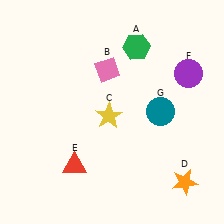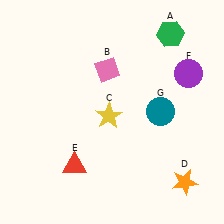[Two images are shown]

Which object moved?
The green hexagon (A) moved right.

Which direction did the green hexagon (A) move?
The green hexagon (A) moved right.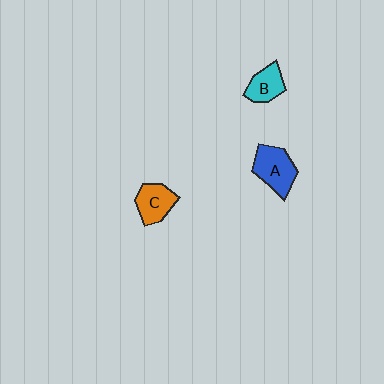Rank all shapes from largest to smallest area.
From largest to smallest: A (blue), C (orange), B (cyan).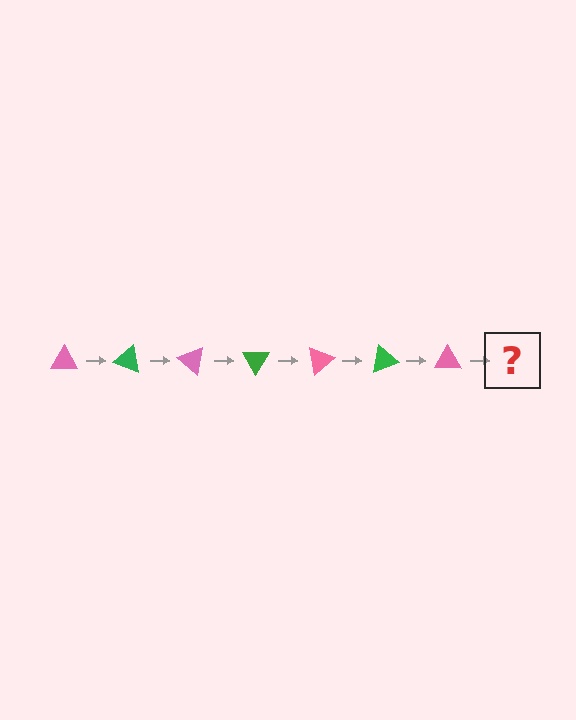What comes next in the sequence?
The next element should be a green triangle, rotated 140 degrees from the start.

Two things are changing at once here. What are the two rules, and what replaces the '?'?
The two rules are that it rotates 20 degrees each step and the color cycles through pink and green. The '?' should be a green triangle, rotated 140 degrees from the start.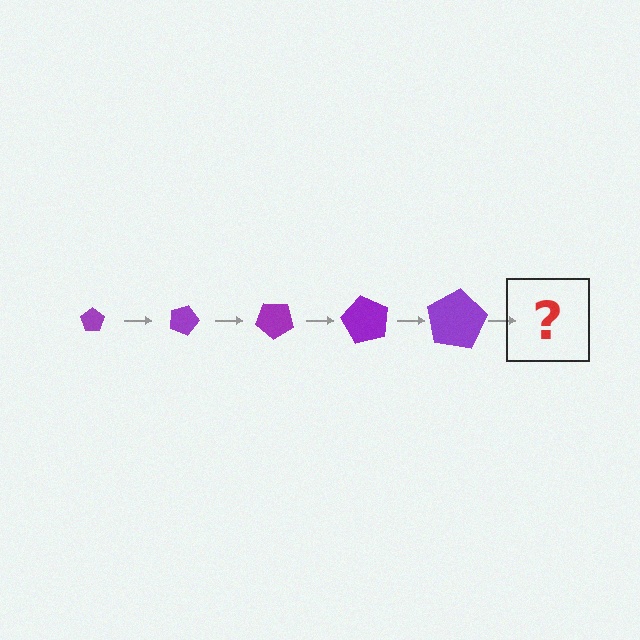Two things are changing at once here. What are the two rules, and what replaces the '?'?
The two rules are that the pentagon grows larger each step and it rotates 20 degrees each step. The '?' should be a pentagon, larger than the previous one and rotated 100 degrees from the start.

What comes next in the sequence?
The next element should be a pentagon, larger than the previous one and rotated 100 degrees from the start.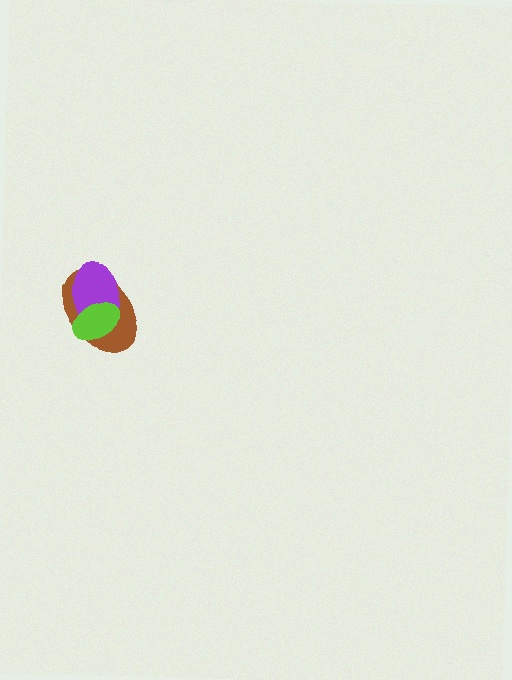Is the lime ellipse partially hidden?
No, no other shape covers it.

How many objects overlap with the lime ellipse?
2 objects overlap with the lime ellipse.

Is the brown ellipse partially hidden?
Yes, it is partially covered by another shape.